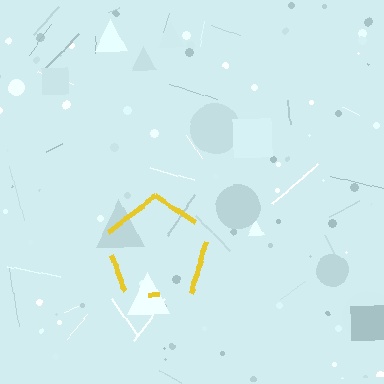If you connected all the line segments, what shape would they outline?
They would outline a pentagon.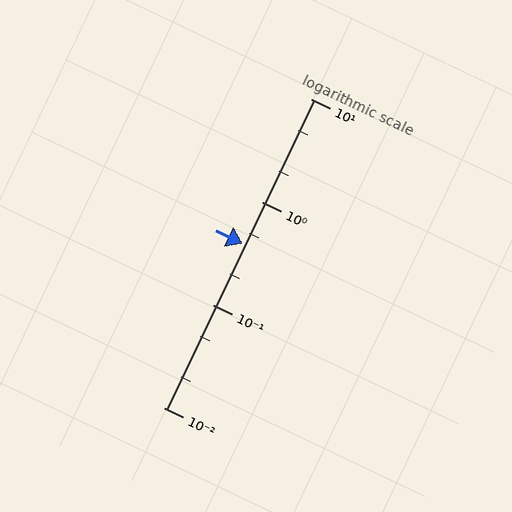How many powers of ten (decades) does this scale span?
The scale spans 3 decades, from 0.01 to 10.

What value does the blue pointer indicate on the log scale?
The pointer indicates approximately 0.39.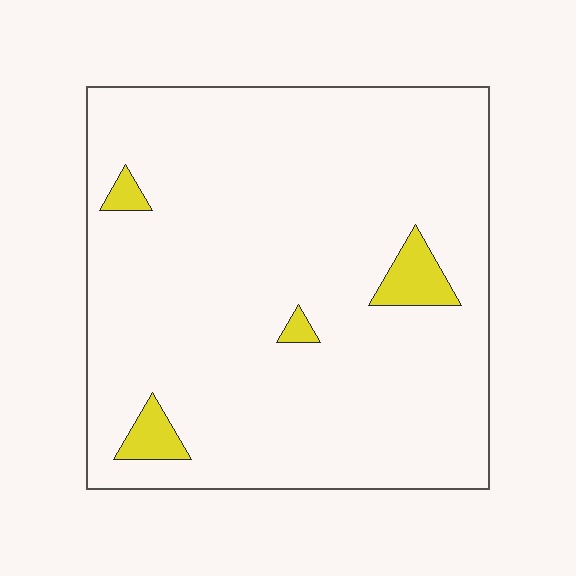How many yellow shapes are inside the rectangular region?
4.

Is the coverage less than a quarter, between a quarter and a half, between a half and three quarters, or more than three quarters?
Less than a quarter.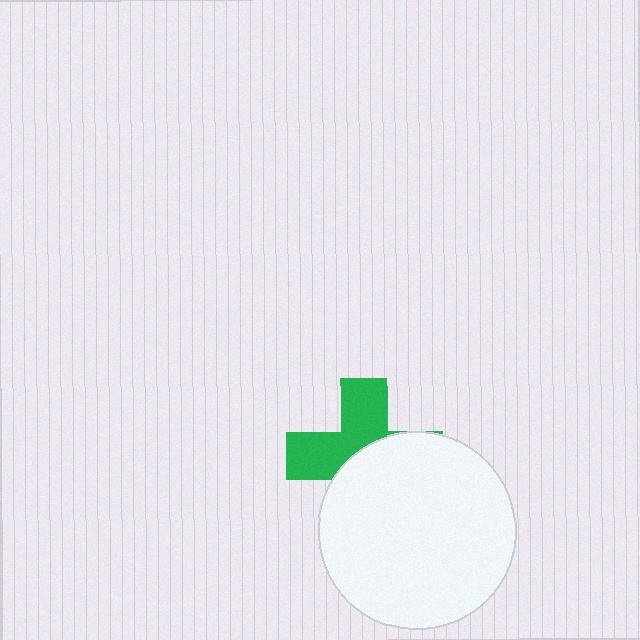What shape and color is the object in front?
The object in front is a white circle.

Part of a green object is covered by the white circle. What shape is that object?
It is a cross.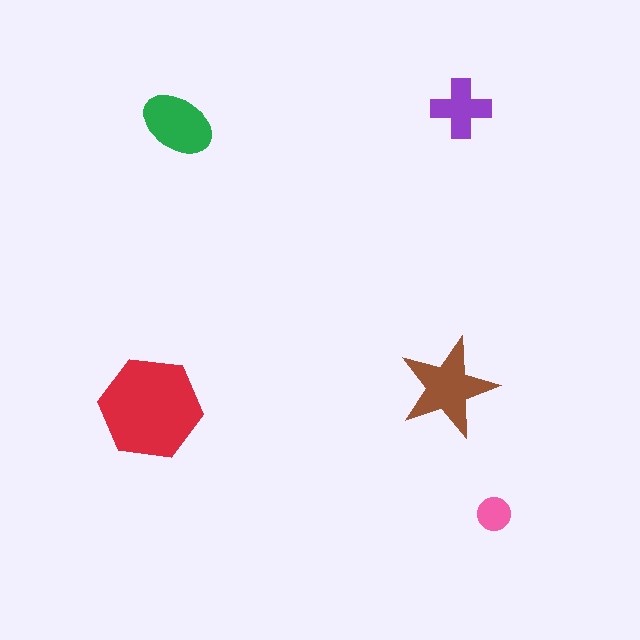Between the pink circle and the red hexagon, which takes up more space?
The red hexagon.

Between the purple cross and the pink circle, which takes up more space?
The purple cross.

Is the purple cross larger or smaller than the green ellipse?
Smaller.